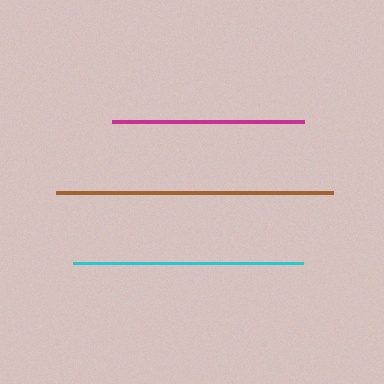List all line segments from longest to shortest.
From longest to shortest: brown, cyan, magenta.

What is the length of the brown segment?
The brown segment is approximately 277 pixels long.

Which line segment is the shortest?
The magenta line is the shortest at approximately 193 pixels.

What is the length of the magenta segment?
The magenta segment is approximately 193 pixels long.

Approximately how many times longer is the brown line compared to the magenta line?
The brown line is approximately 1.4 times the length of the magenta line.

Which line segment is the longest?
The brown line is the longest at approximately 277 pixels.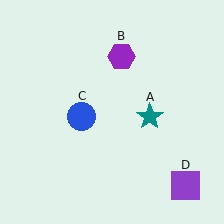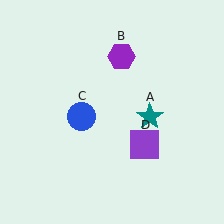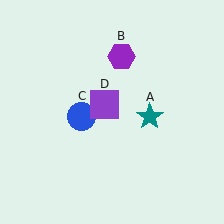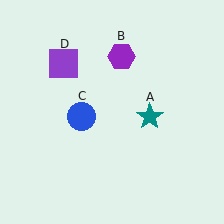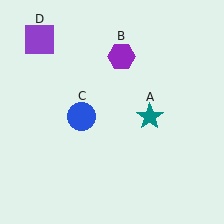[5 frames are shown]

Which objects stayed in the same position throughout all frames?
Teal star (object A) and purple hexagon (object B) and blue circle (object C) remained stationary.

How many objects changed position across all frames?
1 object changed position: purple square (object D).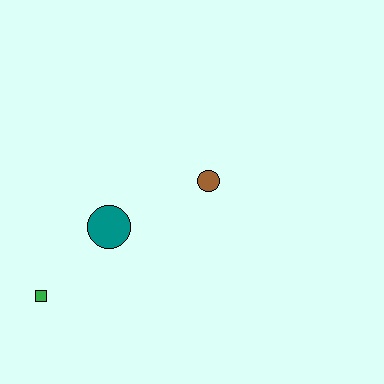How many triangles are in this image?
There are no triangles.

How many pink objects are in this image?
There are no pink objects.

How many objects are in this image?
There are 3 objects.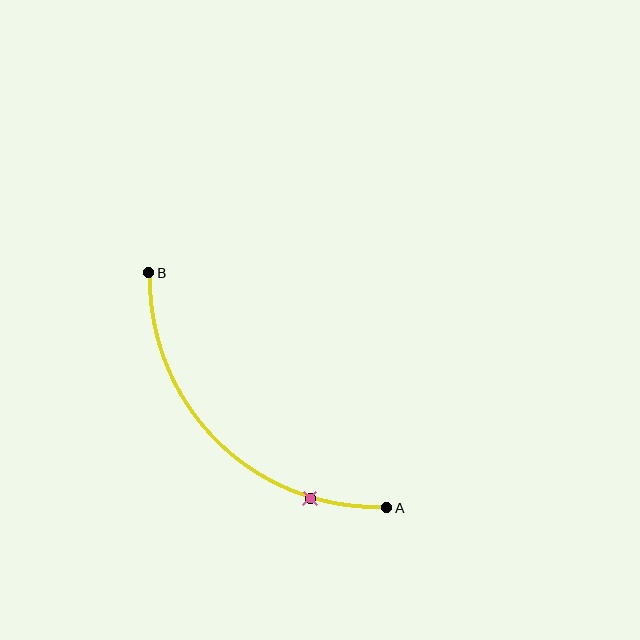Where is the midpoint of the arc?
The arc midpoint is the point on the curve farthest from the straight line joining A and B. It sits below and to the left of that line.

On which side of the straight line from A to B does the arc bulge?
The arc bulges below and to the left of the straight line connecting A and B.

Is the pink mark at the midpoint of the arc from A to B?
No. The pink mark lies on the arc but is closer to endpoint A. The arc midpoint would be at the point on the curve equidistant along the arc from both A and B.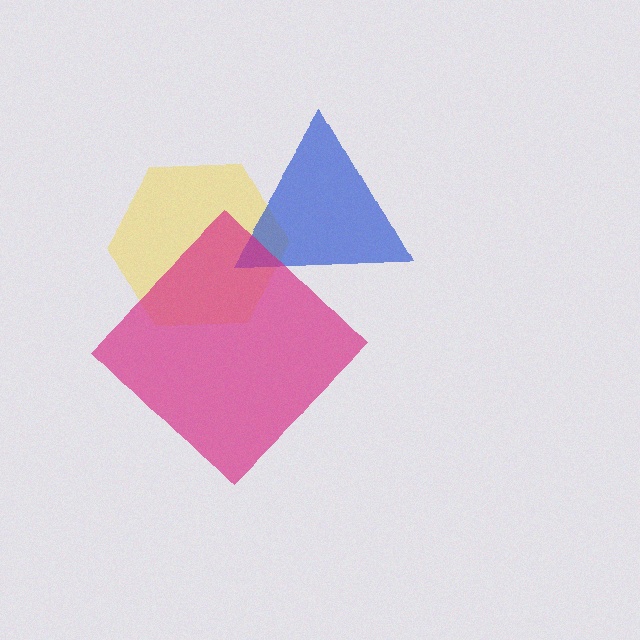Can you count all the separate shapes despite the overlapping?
Yes, there are 3 separate shapes.